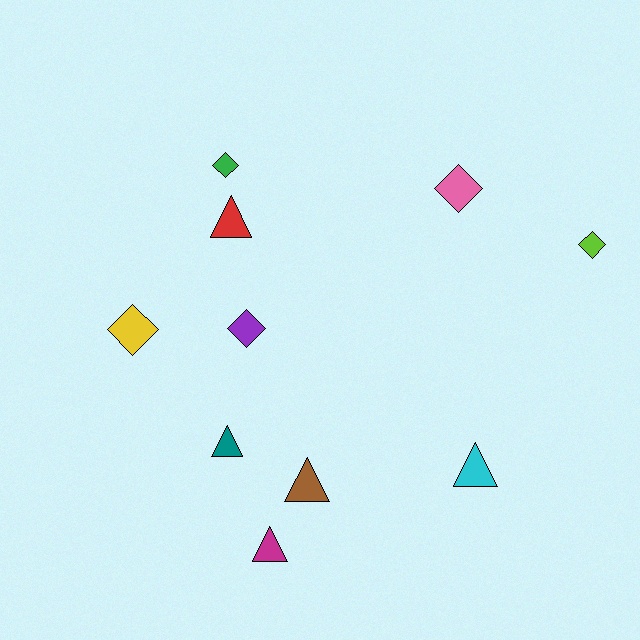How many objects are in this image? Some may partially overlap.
There are 10 objects.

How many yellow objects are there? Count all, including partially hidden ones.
There is 1 yellow object.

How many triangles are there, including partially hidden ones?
There are 5 triangles.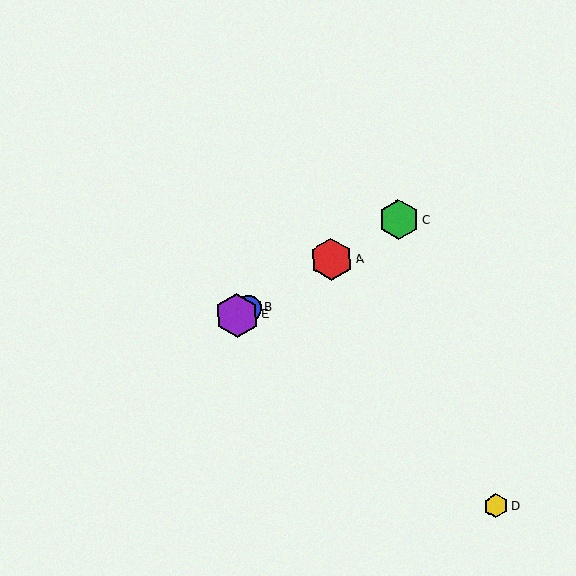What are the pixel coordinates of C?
Object C is at (399, 220).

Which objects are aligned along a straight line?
Objects A, B, C, E are aligned along a straight line.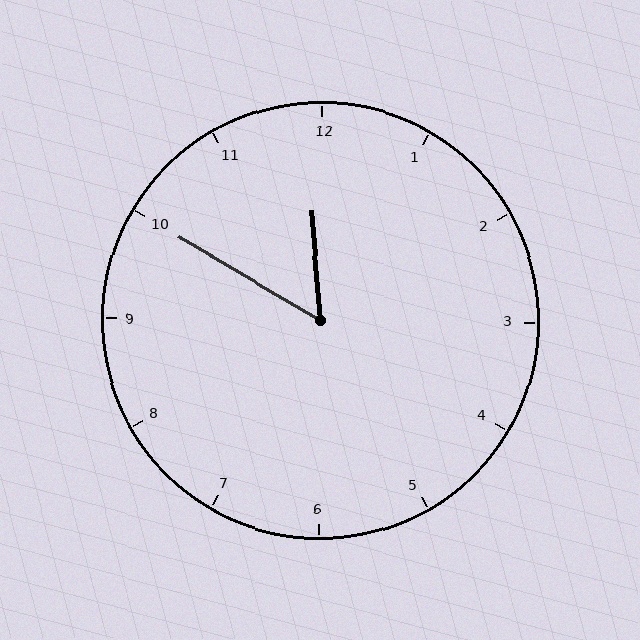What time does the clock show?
11:50.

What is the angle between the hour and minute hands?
Approximately 55 degrees.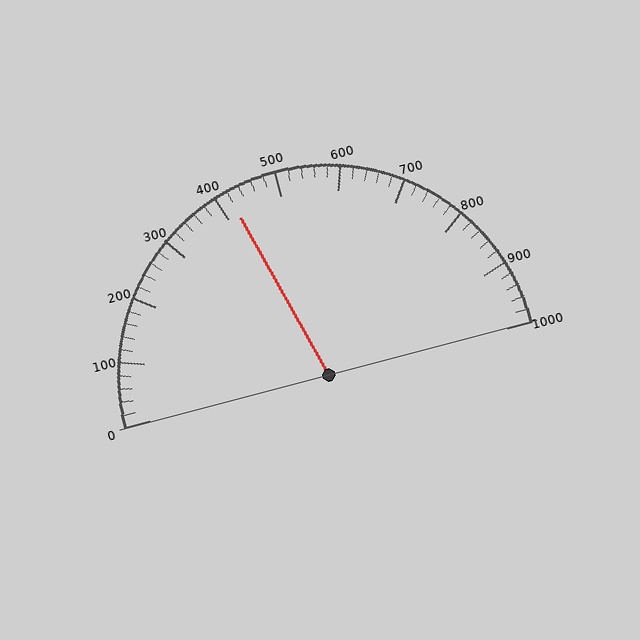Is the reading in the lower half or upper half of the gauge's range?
The reading is in the lower half of the range (0 to 1000).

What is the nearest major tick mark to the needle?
The nearest major tick mark is 400.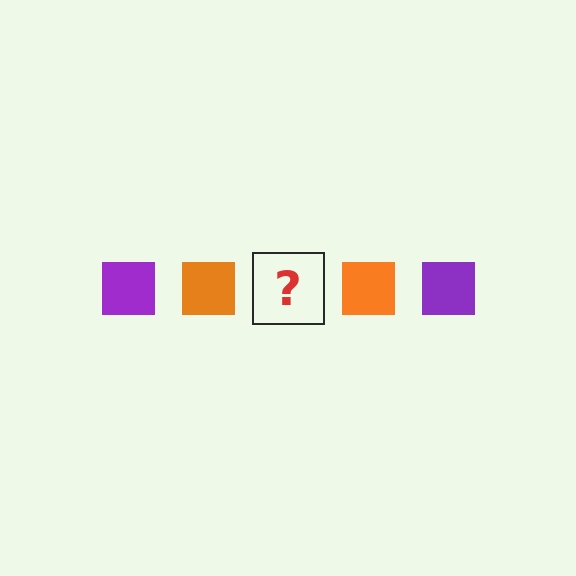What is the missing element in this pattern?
The missing element is a purple square.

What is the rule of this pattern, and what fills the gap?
The rule is that the pattern cycles through purple, orange squares. The gap should be filled with a purple square.